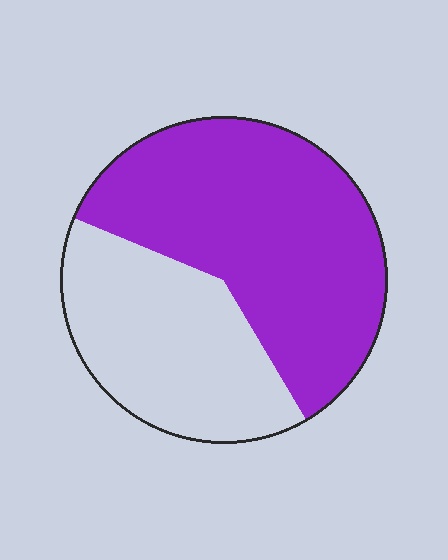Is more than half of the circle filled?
Yes.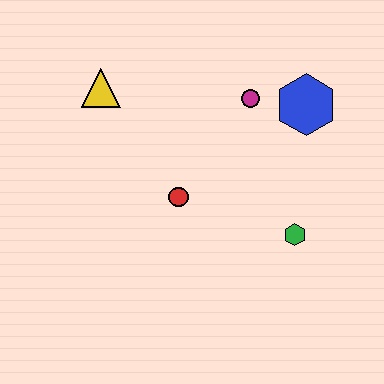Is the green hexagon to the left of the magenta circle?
No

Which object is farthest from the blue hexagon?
The yellow triangle is farthest from the blue hexagon.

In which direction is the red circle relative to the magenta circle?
The red circle is below the magenta circle.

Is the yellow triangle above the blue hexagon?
Yes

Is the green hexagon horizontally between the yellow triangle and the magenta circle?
No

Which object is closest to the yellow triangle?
The red circle is closest to the yellow triangle.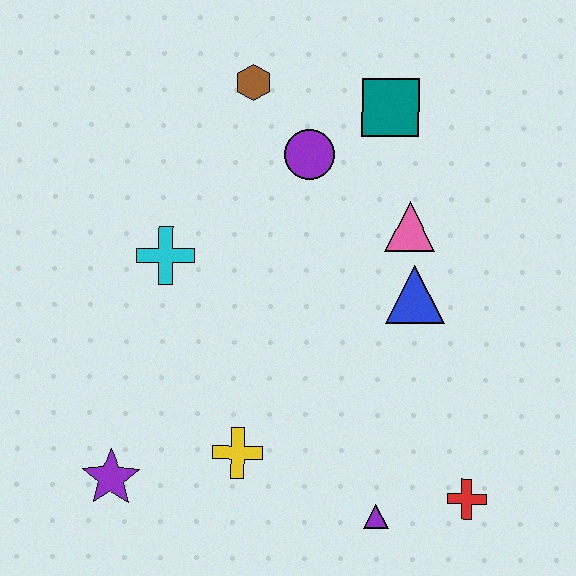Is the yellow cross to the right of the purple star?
Yes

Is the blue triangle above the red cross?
Yes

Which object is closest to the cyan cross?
The purple circle is closest to the cyan cross.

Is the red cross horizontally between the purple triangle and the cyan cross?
No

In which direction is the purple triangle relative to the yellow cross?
The purple triangle is to the right of the yellow cross.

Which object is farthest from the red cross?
The brown hexagon is farthest from the red cross.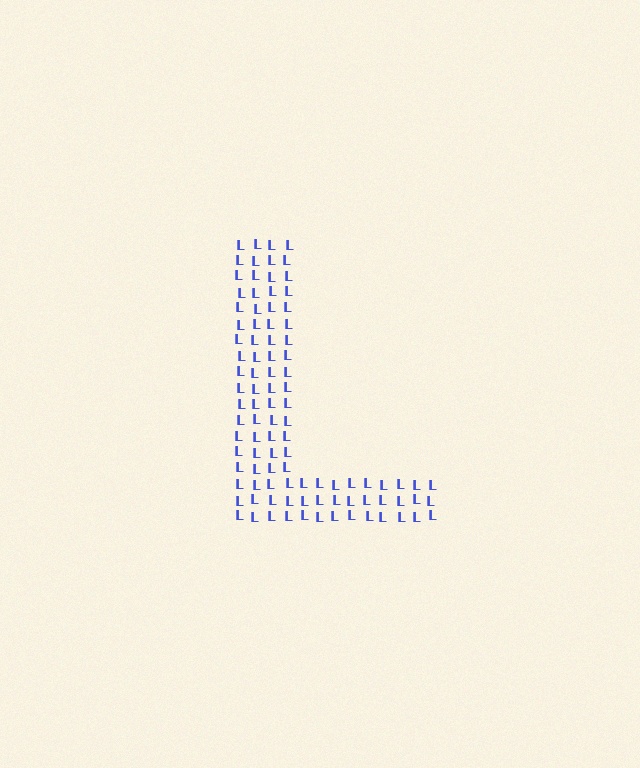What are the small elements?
The small elements are letter L's.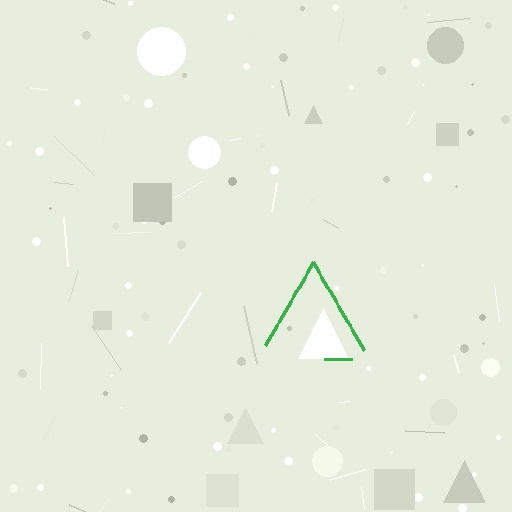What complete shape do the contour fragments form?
The contour fragments form a triangle.